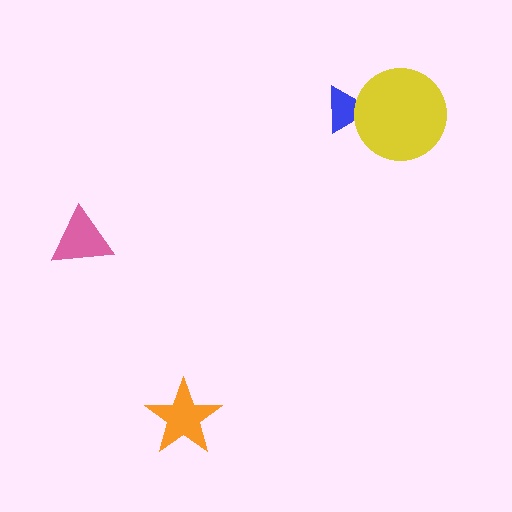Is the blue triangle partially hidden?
Yes, it is partially covered by another shape.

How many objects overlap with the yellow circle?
1 object overlaps with the yellow circle.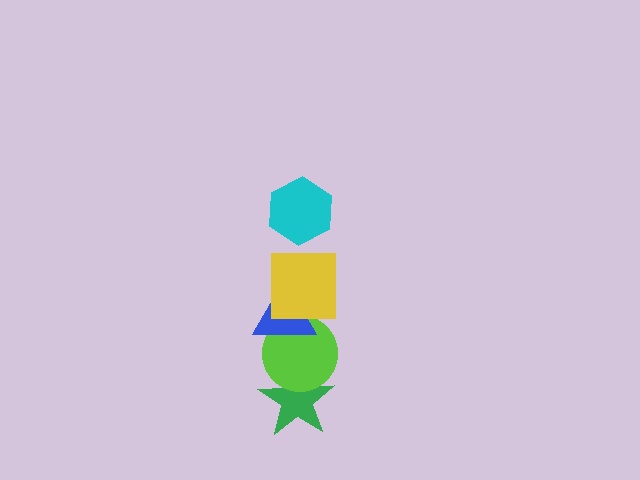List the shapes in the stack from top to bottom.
From top to bottom: the cyan hexagon, the yellow square, the blue triangle, the lime circle, the green star.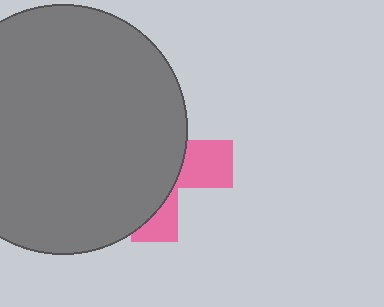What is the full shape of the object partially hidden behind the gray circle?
The partially hidden object is a pink cross.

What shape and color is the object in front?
The object in front is a gray circle.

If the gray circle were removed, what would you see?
You would see the complete pink cross.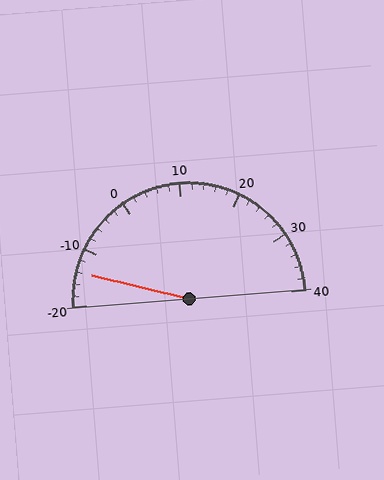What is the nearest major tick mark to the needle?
The nearest major tick mark is -10.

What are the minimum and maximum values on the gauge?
The gauge ranges from -20 to 40.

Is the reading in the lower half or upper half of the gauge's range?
The reading is in the lower half of the range (-20 to 40).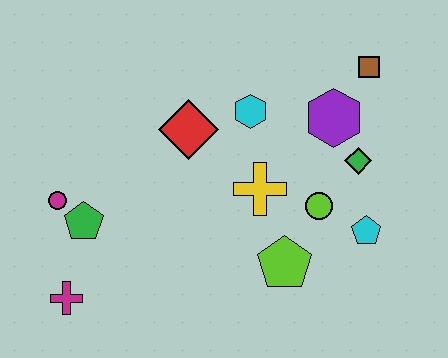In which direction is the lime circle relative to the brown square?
The lime circle is below the brown square.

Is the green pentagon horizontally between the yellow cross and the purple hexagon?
No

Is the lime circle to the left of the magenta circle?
No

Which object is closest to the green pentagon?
The magenta circle is closest to the green pentagon.